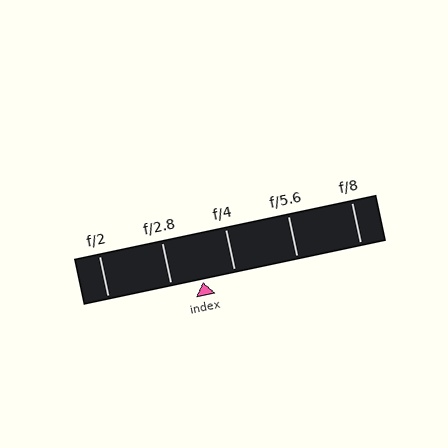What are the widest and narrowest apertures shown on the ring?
The widest aperture shown is f/2 and the narrowest is f/8.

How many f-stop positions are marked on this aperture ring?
There are 5 f-stop positions marked.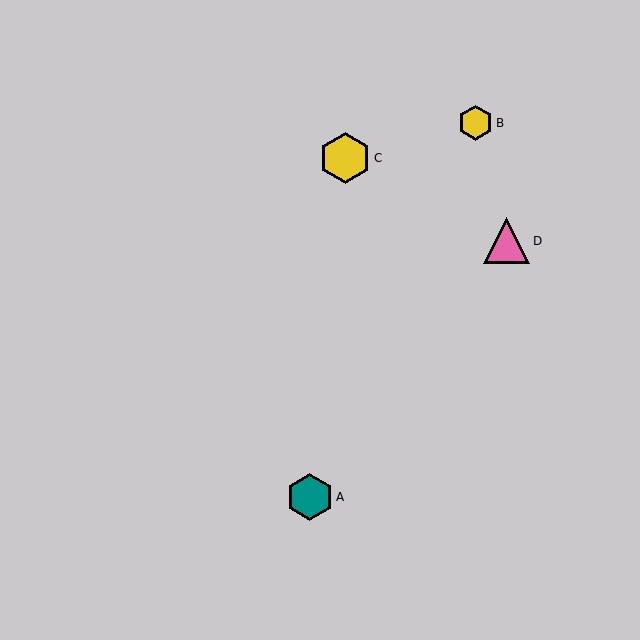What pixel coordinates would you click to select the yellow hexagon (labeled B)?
Click at (476, 123) to select the yellow hexagon B.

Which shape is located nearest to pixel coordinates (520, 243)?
The pink triangle (labeled D) at (506, 241) is nearest to that location.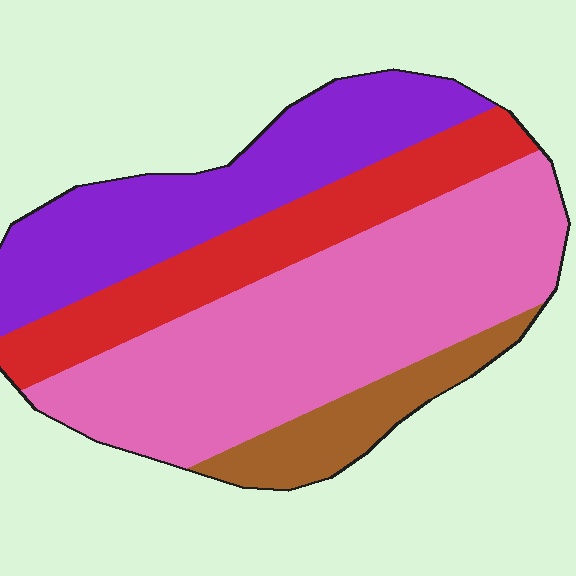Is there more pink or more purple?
Pink.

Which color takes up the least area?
Brown, at roughly 10%.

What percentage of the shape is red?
Red covers 20% of the shape.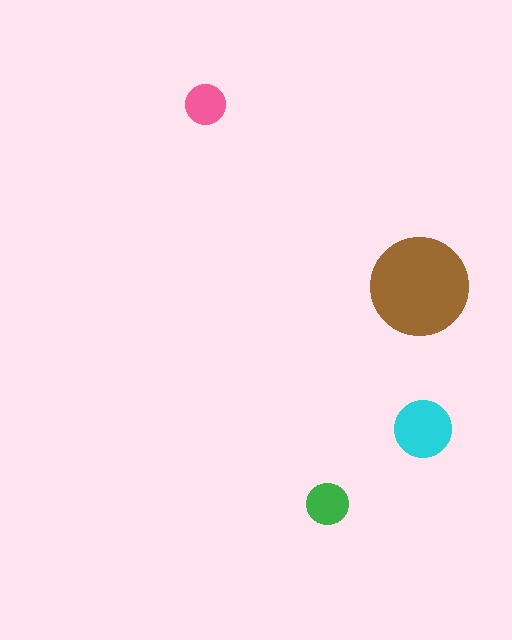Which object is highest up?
The pink circle is topmost.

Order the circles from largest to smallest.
the brown one, the cyan one, the green one, the pink one.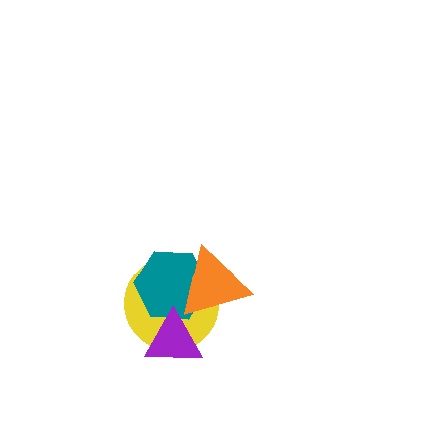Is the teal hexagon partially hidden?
Yes, it is partially covered by another shape.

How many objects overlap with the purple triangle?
2 objects overlap with the purple triangle.